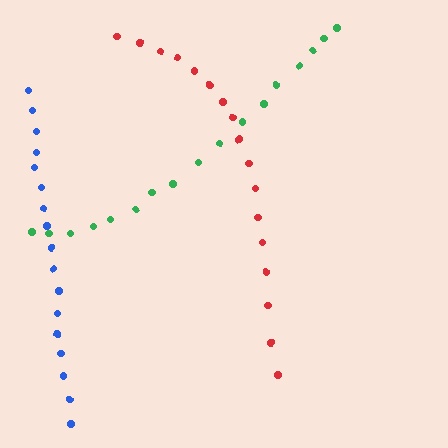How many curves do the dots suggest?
There are 3 distinct paths.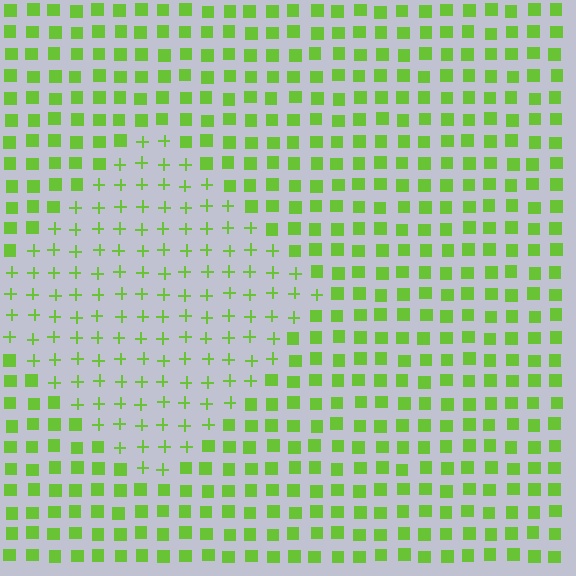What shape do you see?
I see a diamond.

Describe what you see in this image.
The image is filled with small lime elements arranged in a uniform grid. A diamond-shaped region contains plus signs, while the surrounding area contains squares. The boundary is defined purely by the change in element shape.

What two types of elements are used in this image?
The image uses plus signs inside the diamond region and squares outside it.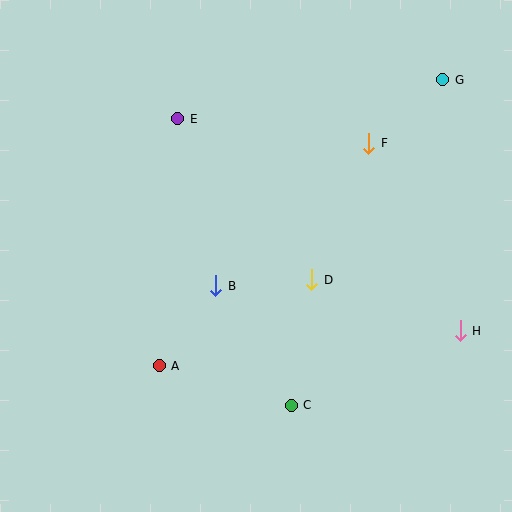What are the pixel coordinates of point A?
Point A is at (159, 366).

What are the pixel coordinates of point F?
Point F is at (369, 143).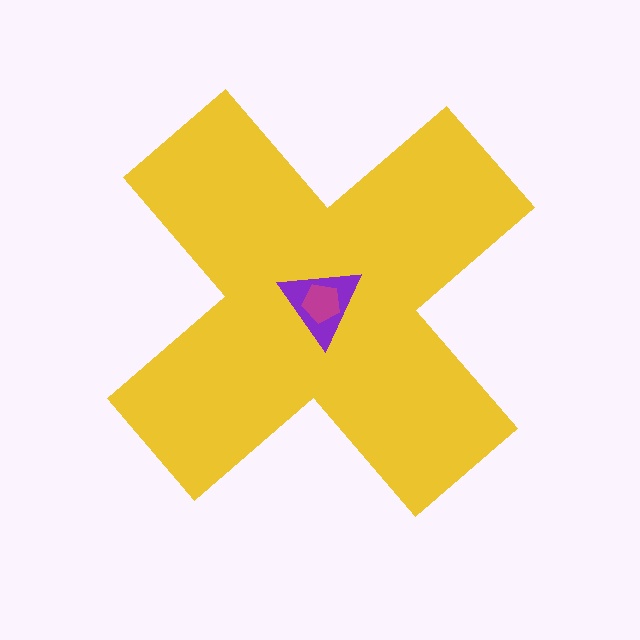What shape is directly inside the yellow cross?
The purple triangle.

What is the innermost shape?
The magenta pentagon.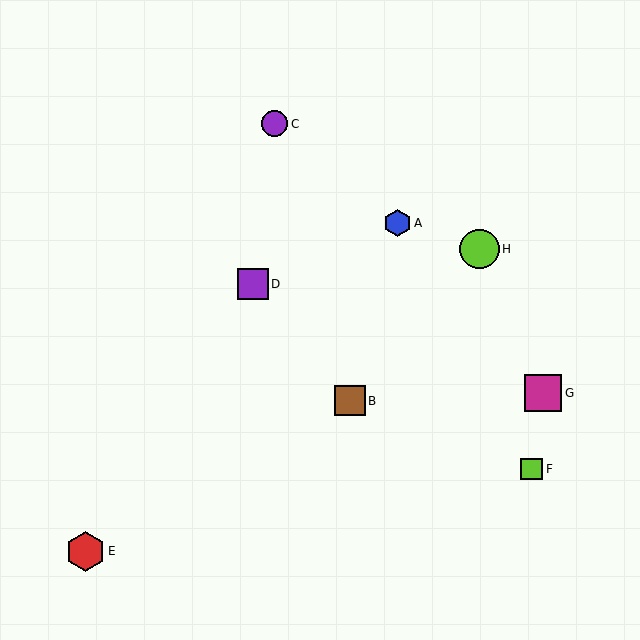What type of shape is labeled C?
Shape C is a purple circle.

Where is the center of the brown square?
The center of the brown square is at (350, 401).